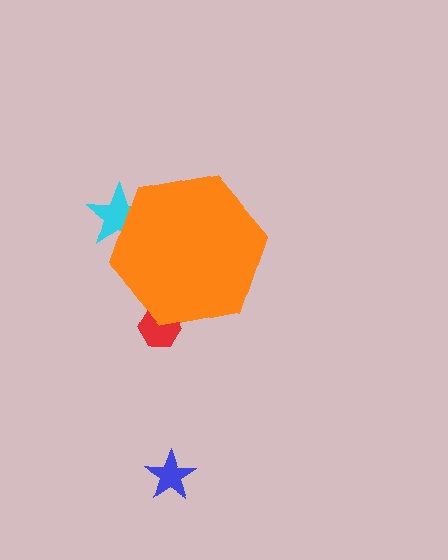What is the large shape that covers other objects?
An orange hexagon.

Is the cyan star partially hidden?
Yes, the cyan star is partially hidden behind the orange hexagon.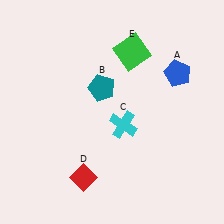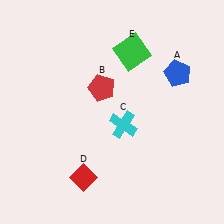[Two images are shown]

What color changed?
The pentagon (B) changed from teal in Image 1 to red in Image 2.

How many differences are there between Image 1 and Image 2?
There is 1 difference between the two images.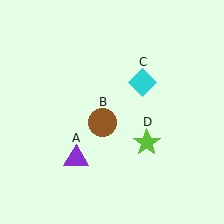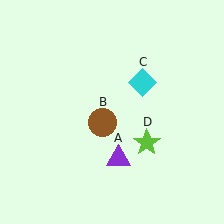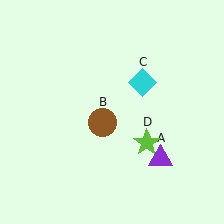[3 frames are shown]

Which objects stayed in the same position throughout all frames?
Brown circle (object B) and cyan diamond (object C) and lime star (object D) remained stationary.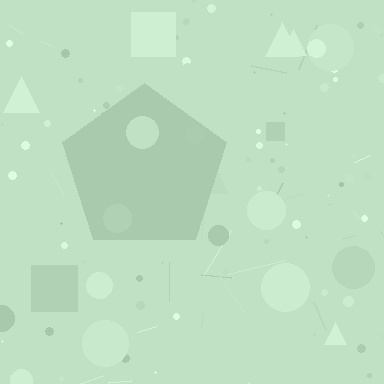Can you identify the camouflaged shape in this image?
The camouflaged shape is a pentagon.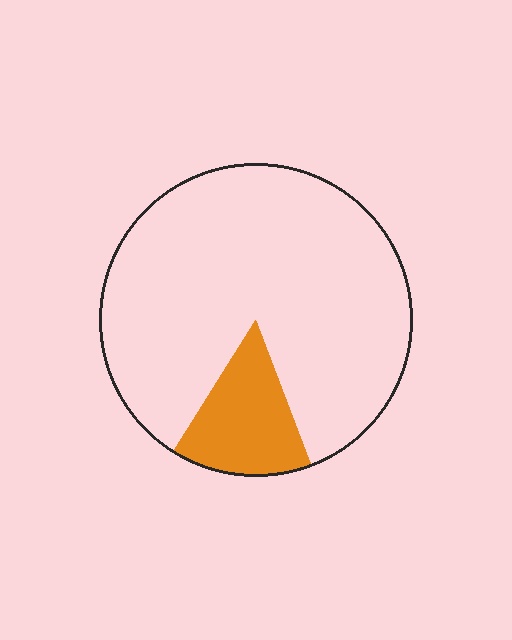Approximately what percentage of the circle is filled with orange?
Approximately 15%.